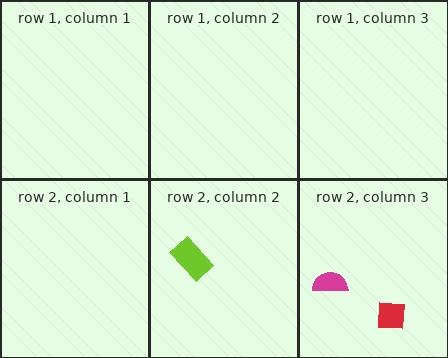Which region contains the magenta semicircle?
The row 2, column 3 region.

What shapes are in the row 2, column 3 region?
The magenta semicircle, the red square.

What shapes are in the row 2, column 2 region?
The lime rectangle.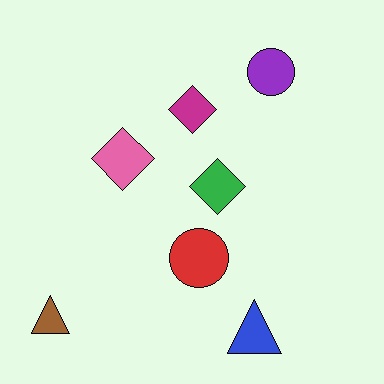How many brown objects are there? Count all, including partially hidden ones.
There is 1 brown object.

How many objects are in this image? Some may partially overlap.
There are 7 objects.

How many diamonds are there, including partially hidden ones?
There are 3 diamonds.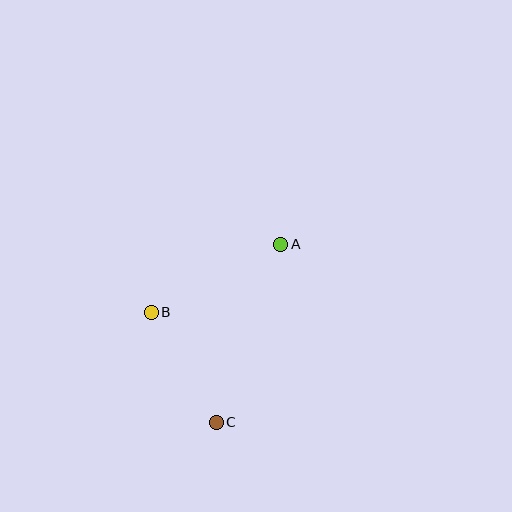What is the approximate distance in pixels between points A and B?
The distance between A and B is approximately 146 pixels.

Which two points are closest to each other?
Points B and C are closest to each other.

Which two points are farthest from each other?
Points A and C are farthest from each other.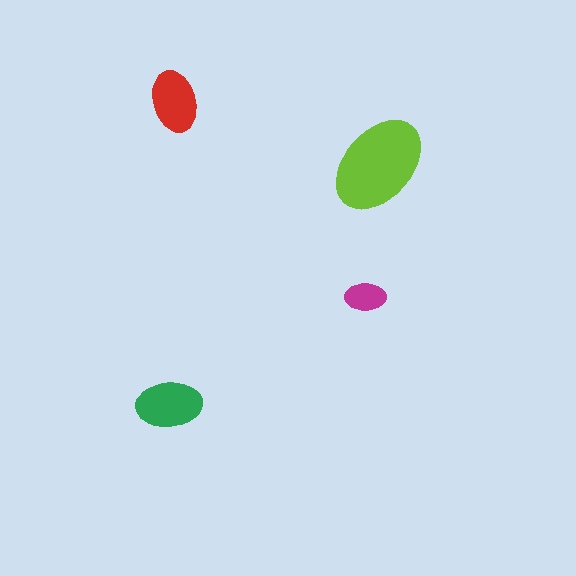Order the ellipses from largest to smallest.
the lime one, the green one, the red one, the magenta one.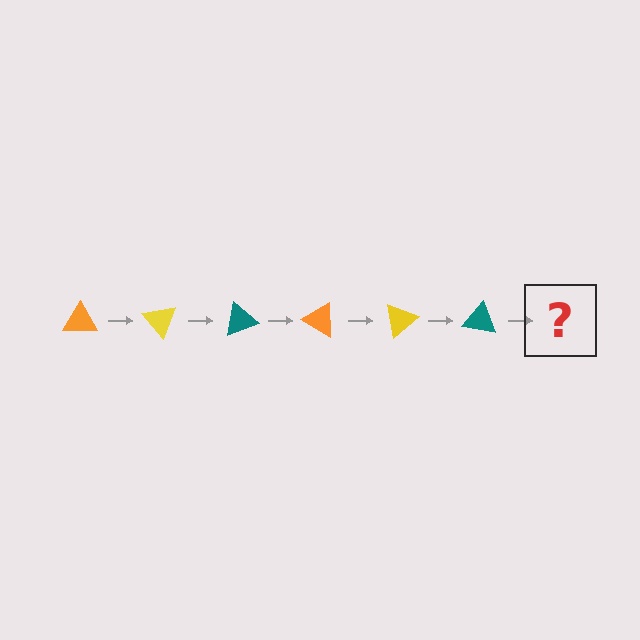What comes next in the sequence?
The next element should be an orange triangle, rotated 300 degrees from the start.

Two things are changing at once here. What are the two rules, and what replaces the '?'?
The two rules are that it rotates 50 degrees each step and the color cycles through orange, yellow, and teal. The '?' should be an orange triangle, rotated 300 degrees from the start.